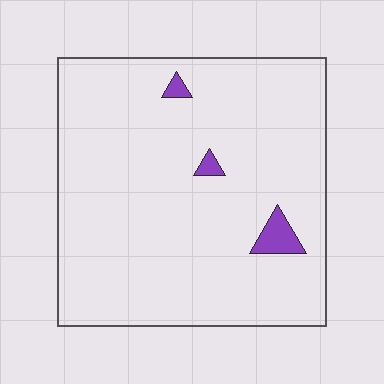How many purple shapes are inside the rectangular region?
3.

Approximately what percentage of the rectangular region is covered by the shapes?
Approximately 5%.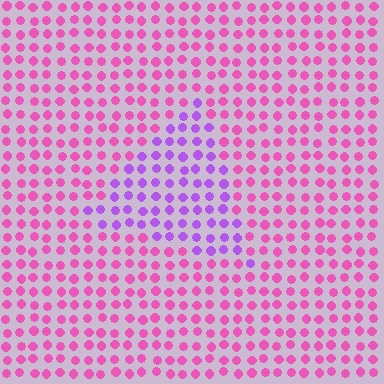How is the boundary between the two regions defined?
The boundary is defined purely by a slight shift in hue (about 43 degrees). Spacing, size, and orientation are identical on both sides.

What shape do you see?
I see a triangle.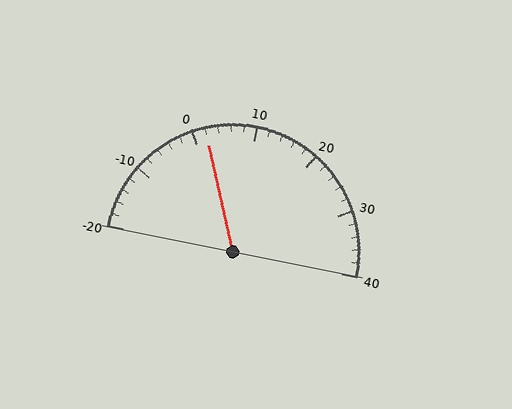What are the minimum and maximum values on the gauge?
The gauge ranges from -20 to 40.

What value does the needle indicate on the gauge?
The needle indicates approximately 2.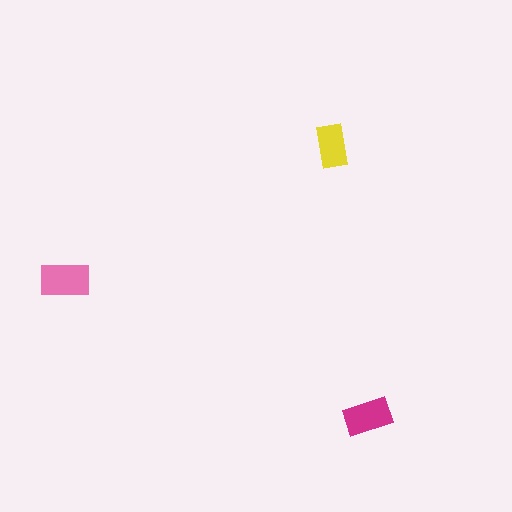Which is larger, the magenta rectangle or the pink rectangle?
The pink one.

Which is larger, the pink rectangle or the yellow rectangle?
The pink one.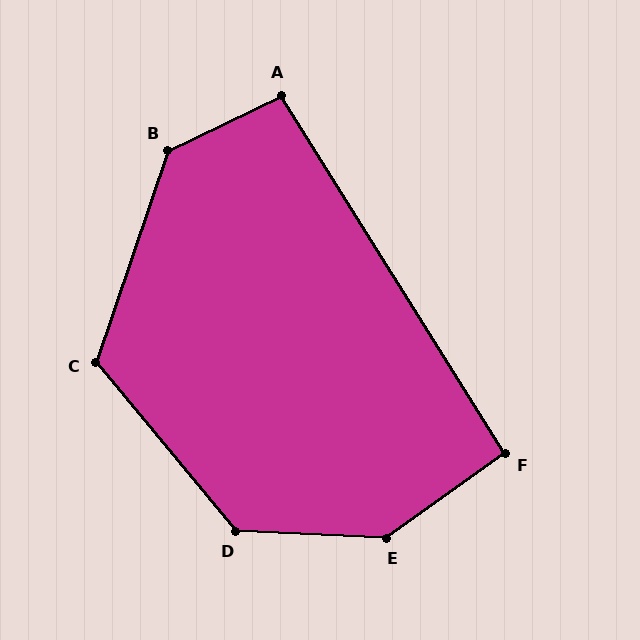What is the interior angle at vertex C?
Approximately 122 degrees (obtuse).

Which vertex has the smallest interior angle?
F, at approximately 94 degrees.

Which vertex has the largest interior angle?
E, at approximately 142 degrees.